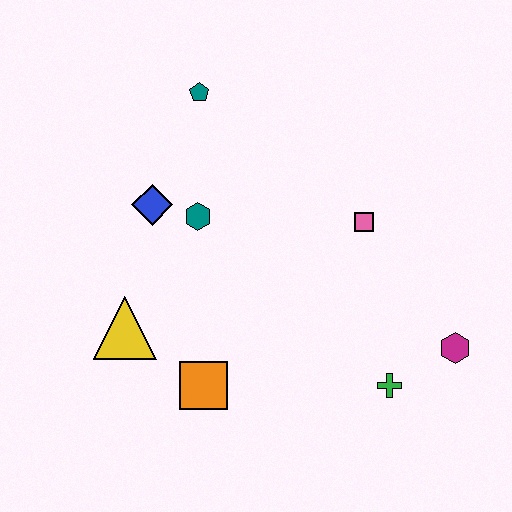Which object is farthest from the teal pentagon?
The magenta hexagon is farthest from the teal pentagon.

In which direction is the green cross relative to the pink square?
The green cross is below the pink square.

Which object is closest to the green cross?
The magenta hexagon is closest to the green cross.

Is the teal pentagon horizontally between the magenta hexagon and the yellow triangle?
Yes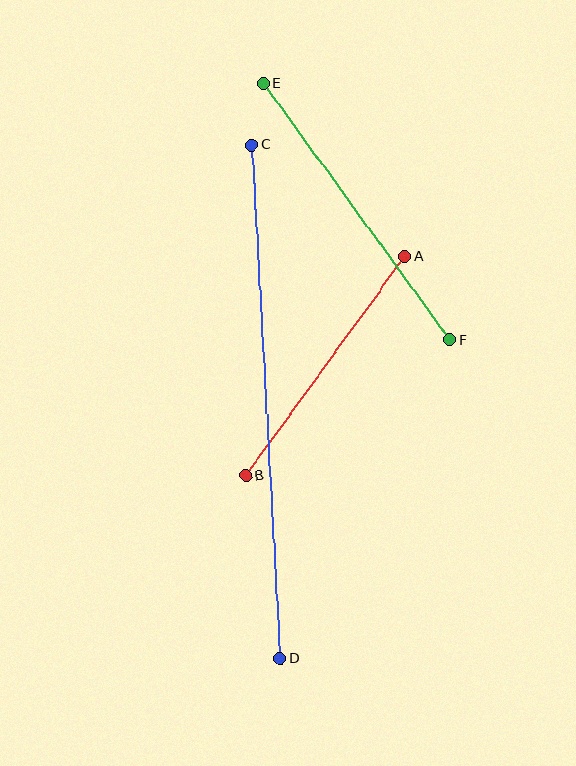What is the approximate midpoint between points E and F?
The midpoint is at approximately (357, 212) pixels.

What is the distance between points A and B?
The distance is approximately 271 pixels.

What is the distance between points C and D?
The distance is approximately 515 pixels.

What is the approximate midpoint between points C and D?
The midpoint is at approximately (266, 402) pixels.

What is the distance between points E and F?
The distance is approximately 317 pixels.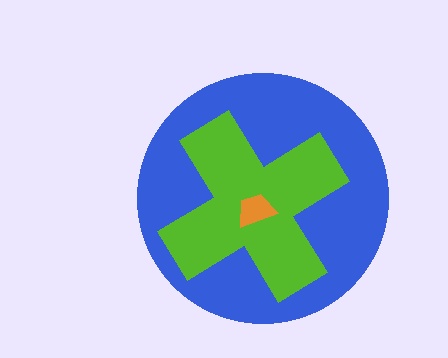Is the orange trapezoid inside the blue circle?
Yes.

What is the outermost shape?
The blue circle.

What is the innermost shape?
The orange trapezoid.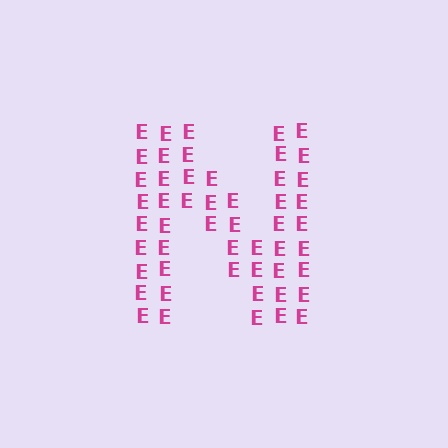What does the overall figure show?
The overall figure shows the letter N.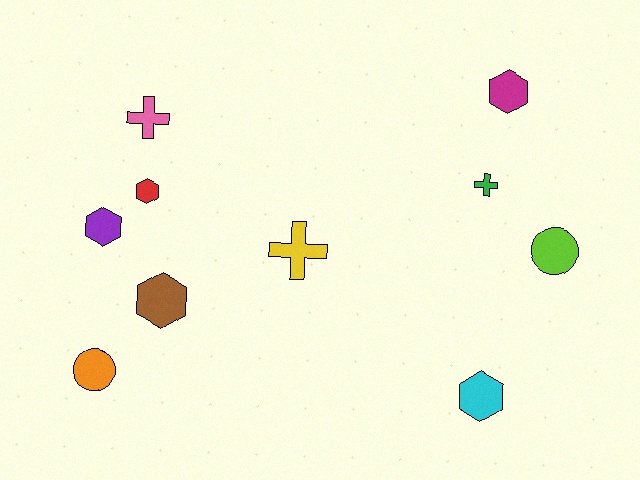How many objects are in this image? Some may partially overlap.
There are 10 objects.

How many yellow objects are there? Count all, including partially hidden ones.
There is 1 yellow object.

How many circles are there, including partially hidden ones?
There are 2 circles.